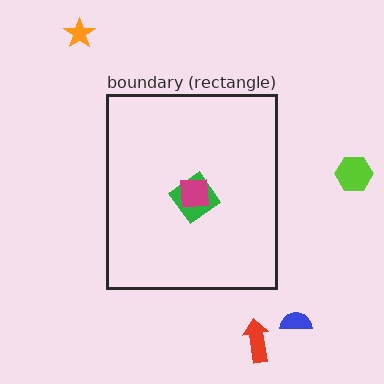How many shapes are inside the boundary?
2 inside, 4 outside.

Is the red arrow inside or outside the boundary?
Outside.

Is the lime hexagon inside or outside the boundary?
Outside.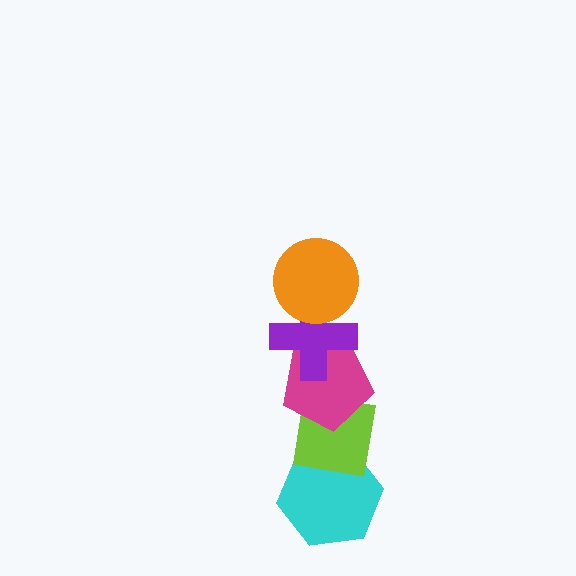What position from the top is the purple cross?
The purple cross is 2nd from the top.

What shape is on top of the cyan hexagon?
The lime square is on top of the cyan hexagon.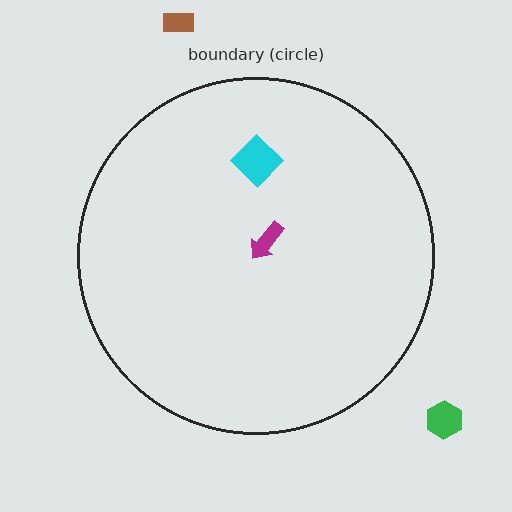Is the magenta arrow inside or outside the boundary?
Inside.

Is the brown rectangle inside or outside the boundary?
Outside.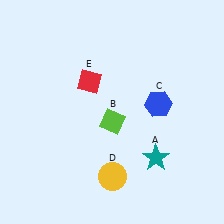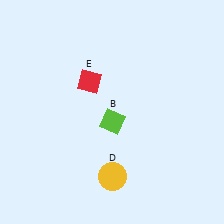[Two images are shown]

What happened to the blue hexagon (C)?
The blue hexagon (C) was removed in Image 2. It was in the top-right area of Image 1.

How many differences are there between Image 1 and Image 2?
There are 2 differences between the two images.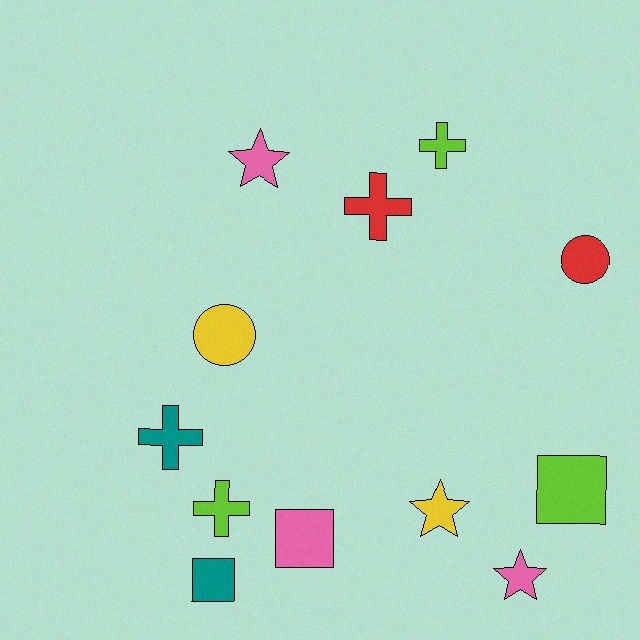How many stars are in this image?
There are 3 stars.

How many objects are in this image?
There are 12 objects.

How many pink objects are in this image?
There are 3 pink objects.